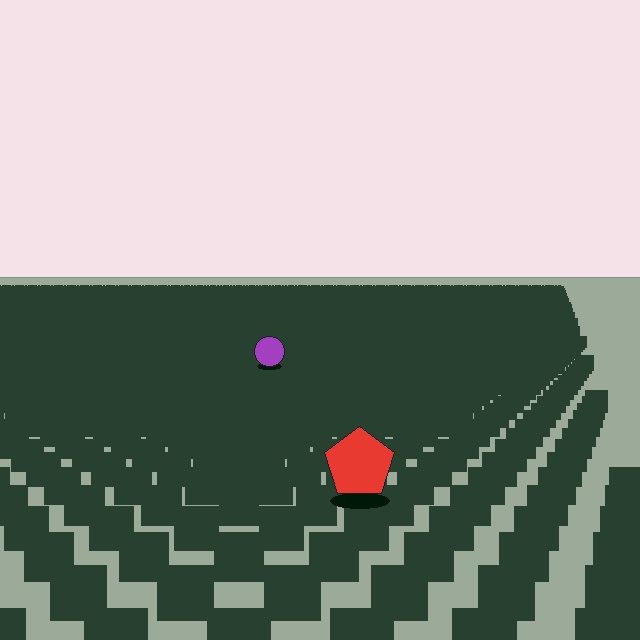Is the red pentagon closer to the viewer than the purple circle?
Yes. The red pentagon is closer — you can tell from the texture gradient: the ground texture is coarser near it.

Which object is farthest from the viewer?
The purple circle is farthest from the viewer. It appears smaller and the ground texture around it is denser.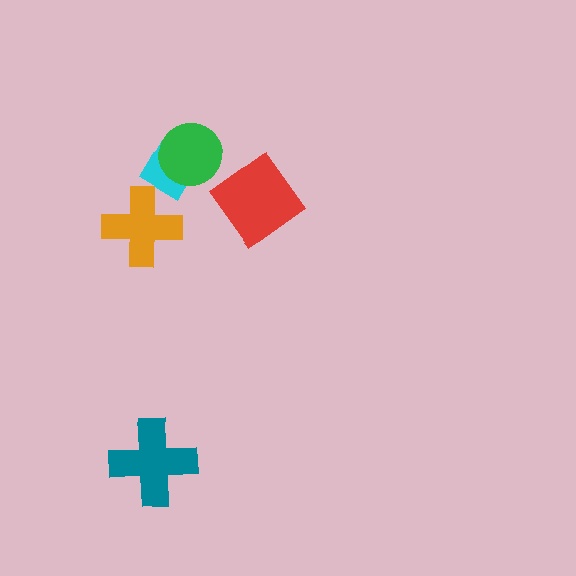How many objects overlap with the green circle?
1 object overlaps with the green circle.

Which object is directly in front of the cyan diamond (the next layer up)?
The green circle is directly in front of the cyan diamond.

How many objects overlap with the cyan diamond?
2 objects overlap with the cyan diamond.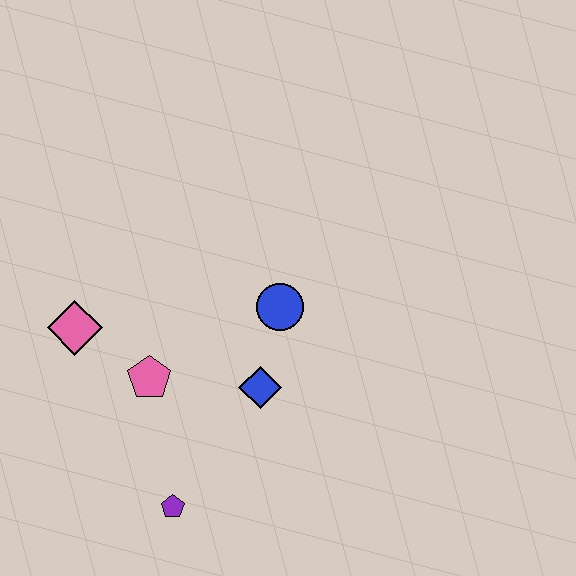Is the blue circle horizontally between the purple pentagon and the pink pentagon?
No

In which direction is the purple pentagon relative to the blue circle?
The purple pentagon is below the blue circle.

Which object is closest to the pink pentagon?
The pink diamond is closest to the pink pentagon.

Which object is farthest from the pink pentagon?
The blue circle is farthest from the pink pentagon.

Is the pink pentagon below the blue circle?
Yes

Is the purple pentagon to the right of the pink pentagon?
Yes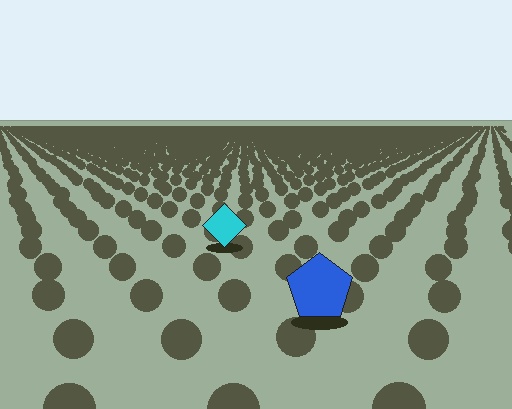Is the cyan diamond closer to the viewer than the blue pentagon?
No. The blue pentagon is closer — you can tell from the texture gradient: the ground texture is coarser near it.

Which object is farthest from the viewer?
The cyan diamond is farthest from the viewer. It appears smaller and the ground texture around it is denser.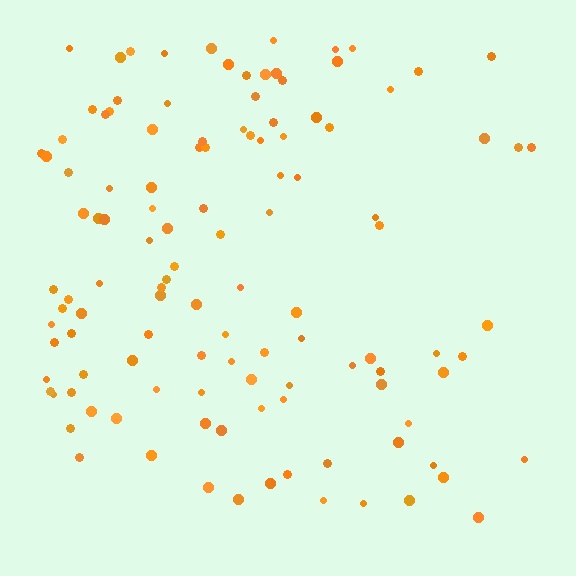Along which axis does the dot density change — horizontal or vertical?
Horizontal.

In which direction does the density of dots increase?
From right to left, with the left side densest.